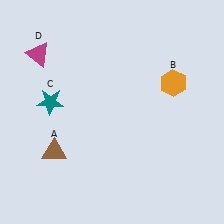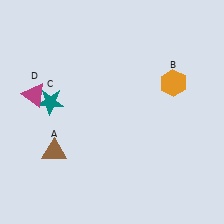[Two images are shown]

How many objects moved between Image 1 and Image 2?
1 object moved between the two images.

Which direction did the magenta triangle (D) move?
The magenta triangle (D) moved down.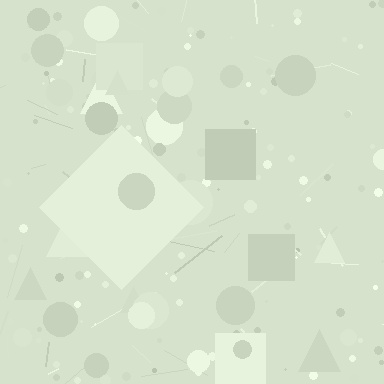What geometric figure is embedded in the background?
A diamond is embedded in the background.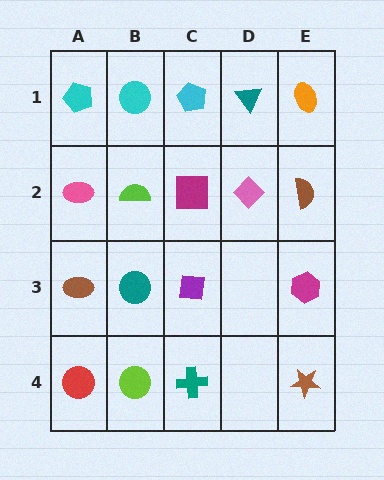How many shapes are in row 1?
5 shapes.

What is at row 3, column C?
A purple square.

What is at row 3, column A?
A brown ellipse.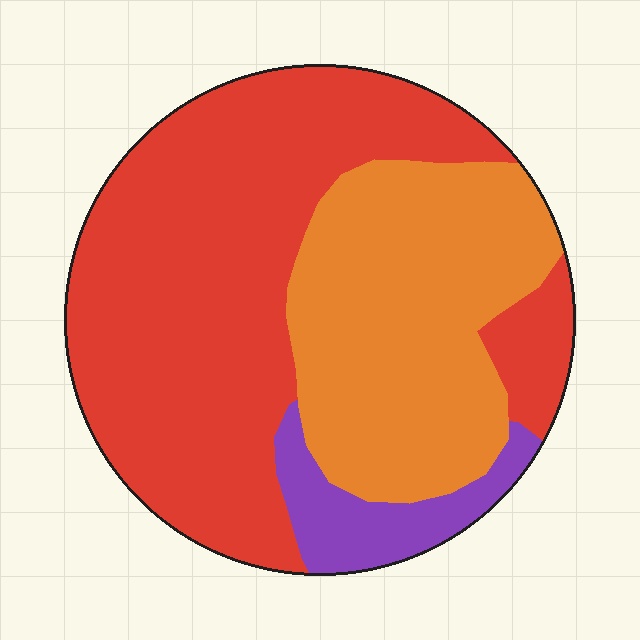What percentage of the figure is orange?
Orange covers 34% of the figure.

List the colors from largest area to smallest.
From largest to smallest: red, orange, purple.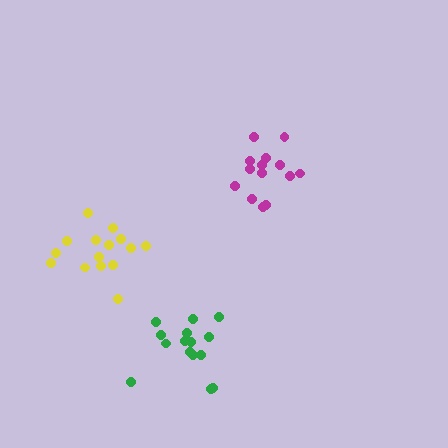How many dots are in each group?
Group 1: 14 dots, Group 2: 15 dots, Group 3: 15 dots (44 total).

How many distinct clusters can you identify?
There are 3 distinct clusters.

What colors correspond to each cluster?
The clusters are colored: magenta, yellow, green.